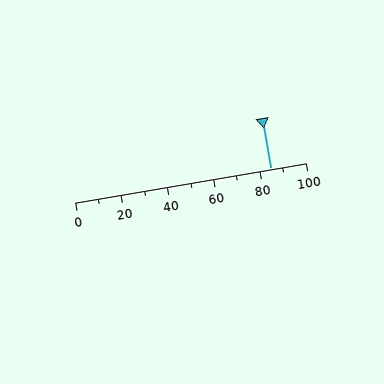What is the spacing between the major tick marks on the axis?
The major ticks are spaced 20 apart.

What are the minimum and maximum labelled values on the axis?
The axis runs from 0 to 100.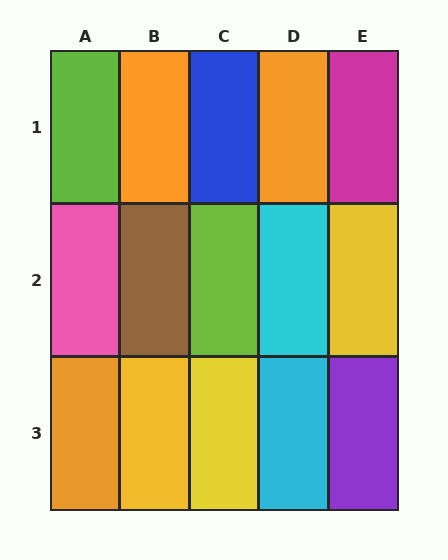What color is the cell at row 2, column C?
Lime.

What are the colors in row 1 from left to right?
Lime, orange, blue, orange, magenta.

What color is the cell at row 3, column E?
Purple.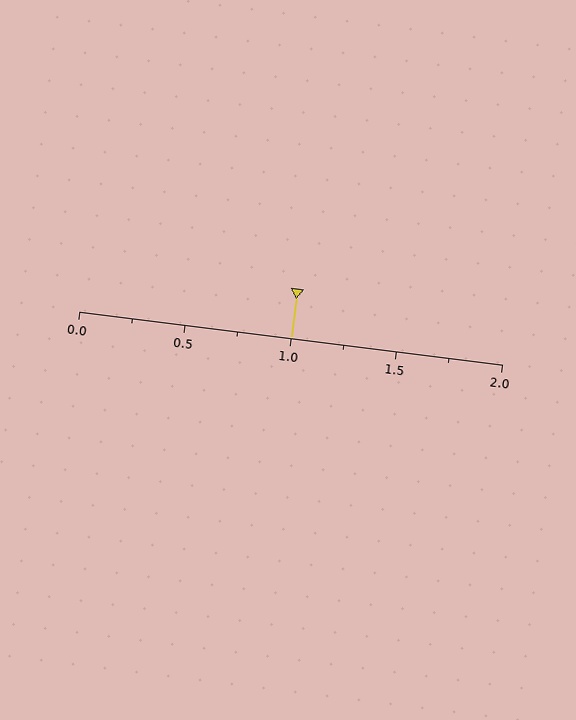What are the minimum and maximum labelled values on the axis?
The axis runs from 0.0 to 2.0.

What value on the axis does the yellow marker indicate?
The marker indicates approximately 1.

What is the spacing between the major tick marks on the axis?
The major ticks are spaced 0.5 apart.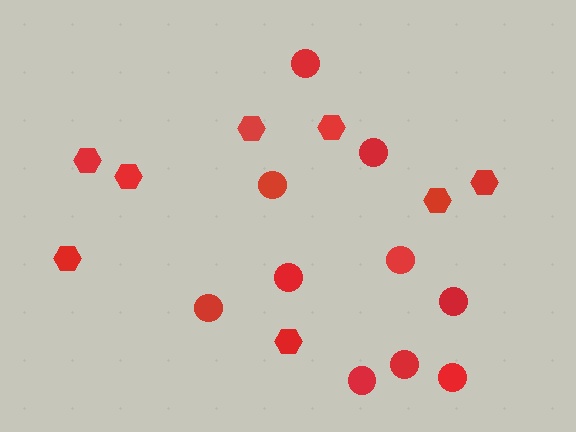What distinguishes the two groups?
There are 2 groups: one group of hexagons (8) and one group of circles (10).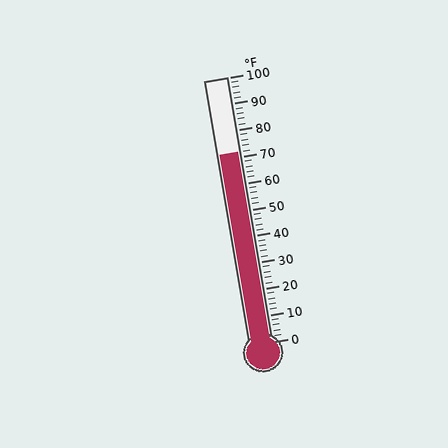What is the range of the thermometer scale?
The thermometer scale ranges from 0°F to 100°F.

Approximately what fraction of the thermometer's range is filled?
The thermometer is filled to approximately 70% of its range.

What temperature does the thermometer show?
The thermometer shows approximately 72°F.